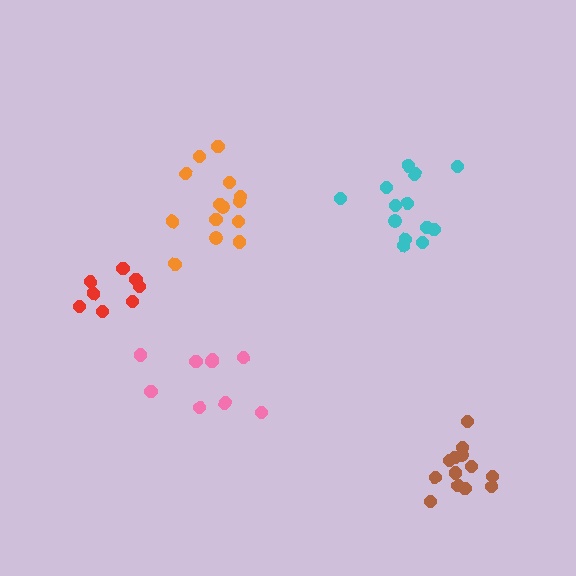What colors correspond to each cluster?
The clusters are colored: pink, orange, brown, cyan, red.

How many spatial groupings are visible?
There are 5 spatial groupings.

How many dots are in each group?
Group 1: 9 dots, Group 2: 14 dots, Group 3: 13 dots, Group 4: 13 dots, Group 5: 8 dots (57 total).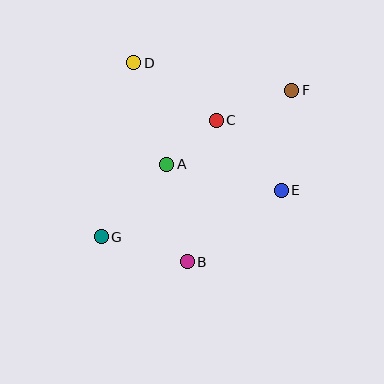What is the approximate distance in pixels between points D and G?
The distance between D and G is approximately 177 pixels.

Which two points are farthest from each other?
Points F and G are farthest from each other.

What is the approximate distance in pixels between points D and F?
The distance between D and F is approximately 161 pixels.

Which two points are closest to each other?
Points A and C are closest to each other.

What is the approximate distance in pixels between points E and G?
The distance between E and G is approximately 186 pixels.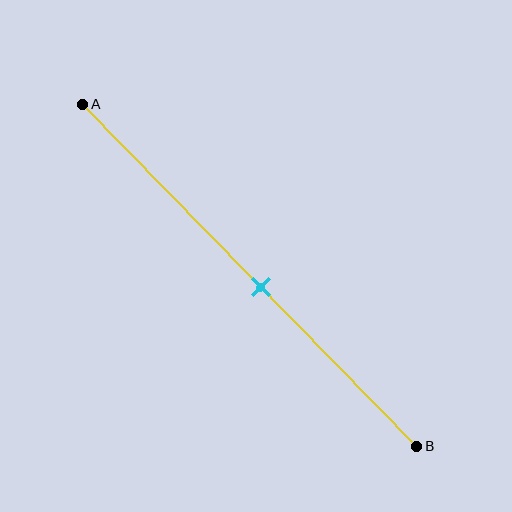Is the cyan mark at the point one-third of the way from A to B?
No, the mark is at about 55% from A, not at the 33% one-third point.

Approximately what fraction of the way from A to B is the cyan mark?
The cyan mark is approximately 55% of the way from A to B.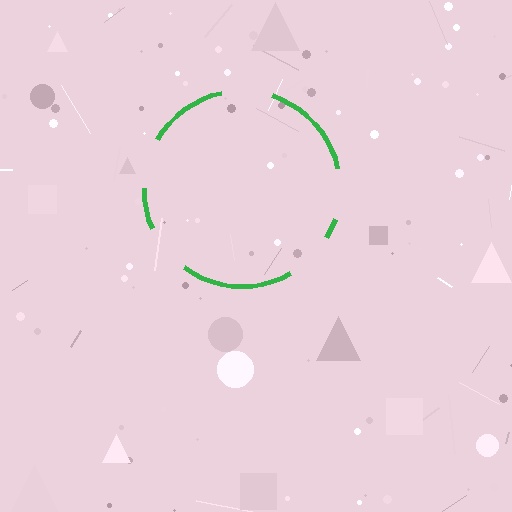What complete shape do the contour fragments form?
The contour fragments form a circle.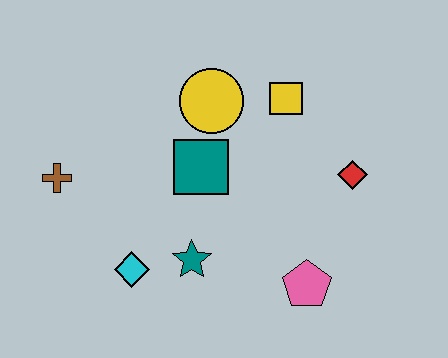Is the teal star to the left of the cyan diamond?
No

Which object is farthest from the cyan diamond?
The red diamond is farthest from the cyan diamond.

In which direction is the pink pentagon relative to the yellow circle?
The pink pentagon is below the yellow circle.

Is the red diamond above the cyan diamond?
Yes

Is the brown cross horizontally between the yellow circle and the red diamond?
No